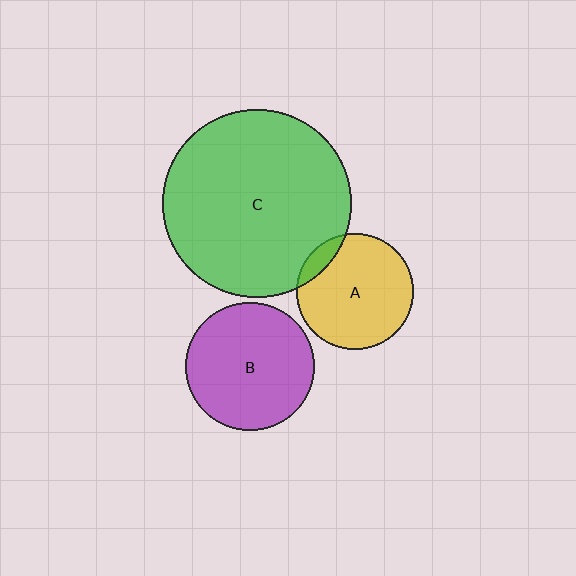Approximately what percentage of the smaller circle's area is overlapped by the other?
Approximately 10%.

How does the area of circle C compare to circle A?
Approximately 2.6 times.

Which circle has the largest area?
Circle C (green).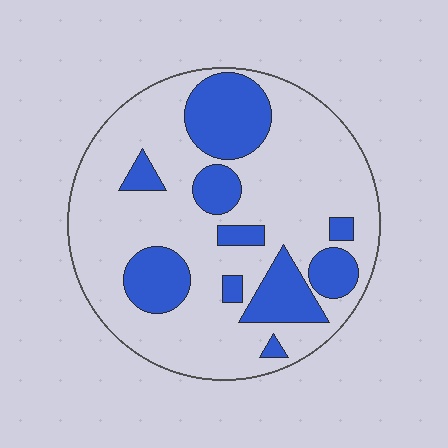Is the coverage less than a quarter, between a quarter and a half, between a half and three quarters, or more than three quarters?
Between a quarter and a half.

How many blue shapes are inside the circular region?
10.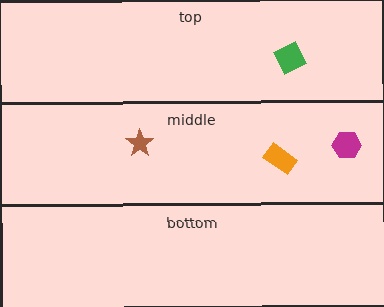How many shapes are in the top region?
1.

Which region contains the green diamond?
The top region.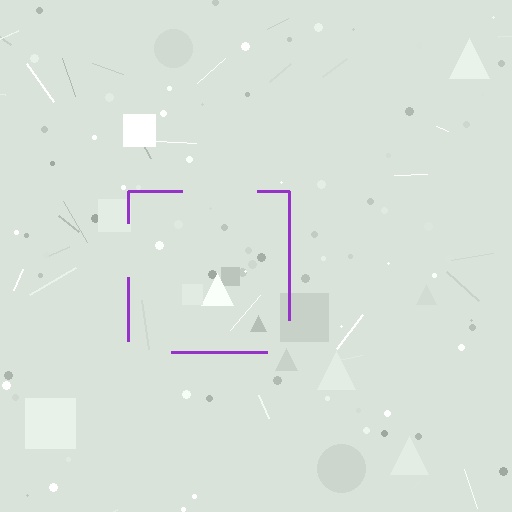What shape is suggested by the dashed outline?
The dashed outline suggests a square.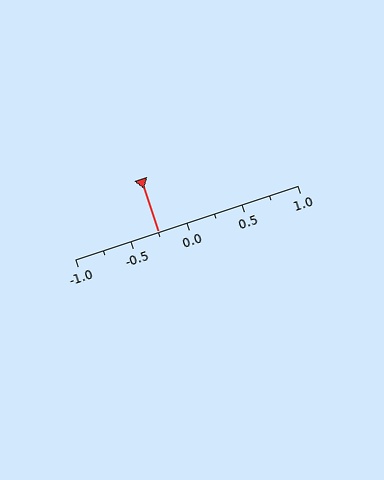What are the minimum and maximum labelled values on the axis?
The axis runs from -1.0 to 1.0.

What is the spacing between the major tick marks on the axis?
The major ticks are spaced 0.5 apart.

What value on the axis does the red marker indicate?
The marker indicates approximately -0.25.